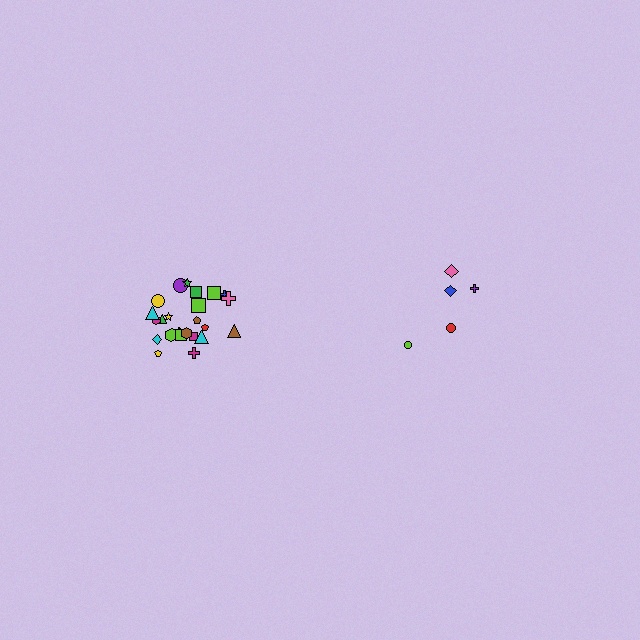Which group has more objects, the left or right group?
The left group.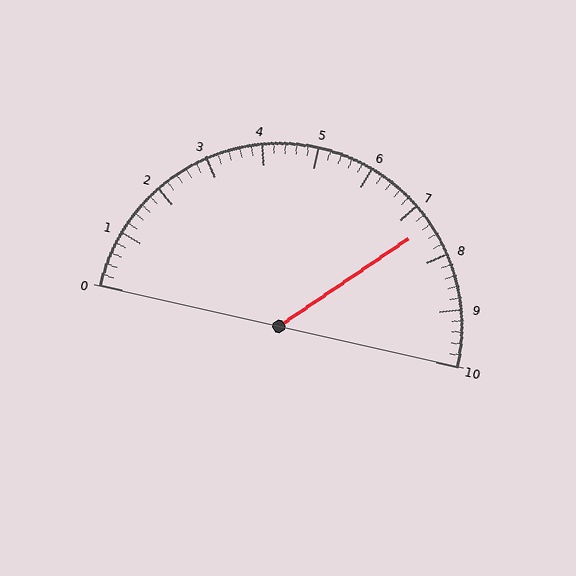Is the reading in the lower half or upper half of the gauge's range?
The reading is in the upper half of the range (0 to 10).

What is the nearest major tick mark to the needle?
The nearest major tick mark is 7.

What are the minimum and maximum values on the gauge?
The gauge ranges from 0 to 10.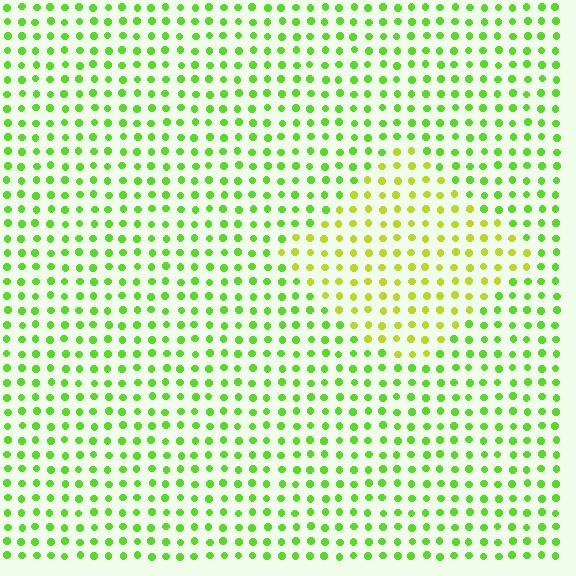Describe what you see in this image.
The image is filled with small lime elements in a uniform arrangement. A diamond-shaped region is visible where the elements are tinted to a slightly different hue, forming a subtle color boundary.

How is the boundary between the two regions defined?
The boundary is defined purely by a slight shift in hue (about 35 degrees). Spacing, size, and orientation are identical on both sides.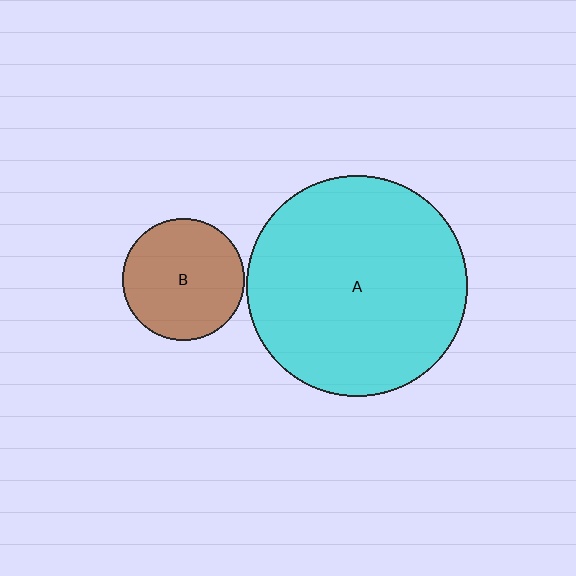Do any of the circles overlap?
No, none of the circles overlap.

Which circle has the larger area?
Circle A (cyan).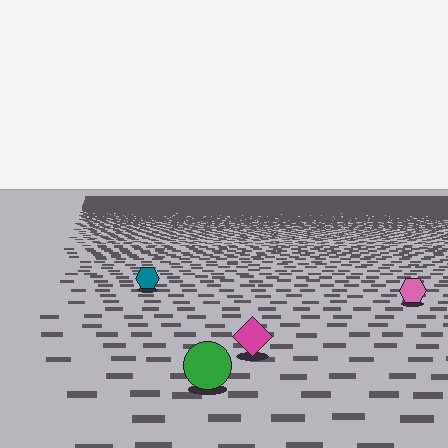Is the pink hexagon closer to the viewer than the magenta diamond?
No. The magenta diamond is closer — you can tell from the texture gradient: the ground texture is coarser near it.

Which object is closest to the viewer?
The green circle is closest. The texture marks near it are larger and more spread out.